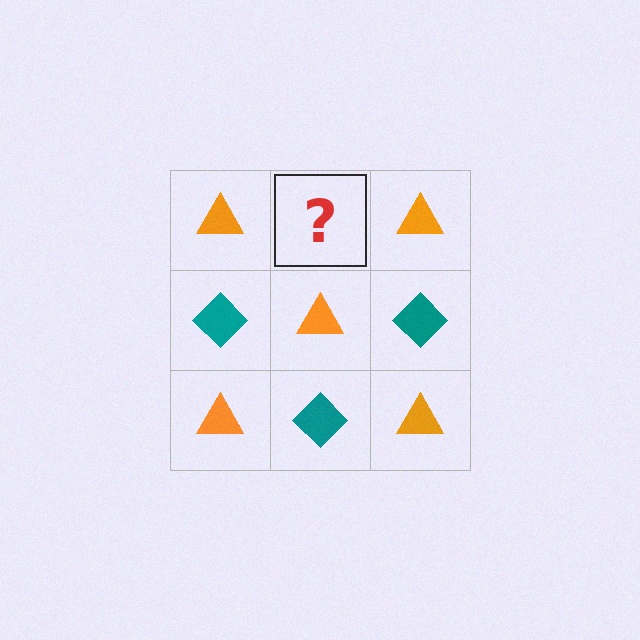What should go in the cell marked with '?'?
The missing cell should contain a teal diamond.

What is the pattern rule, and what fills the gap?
The rule is that it alternates orange triangle and teal diamond in a checkerboard pattern. The gap should be filled with a teal diamond.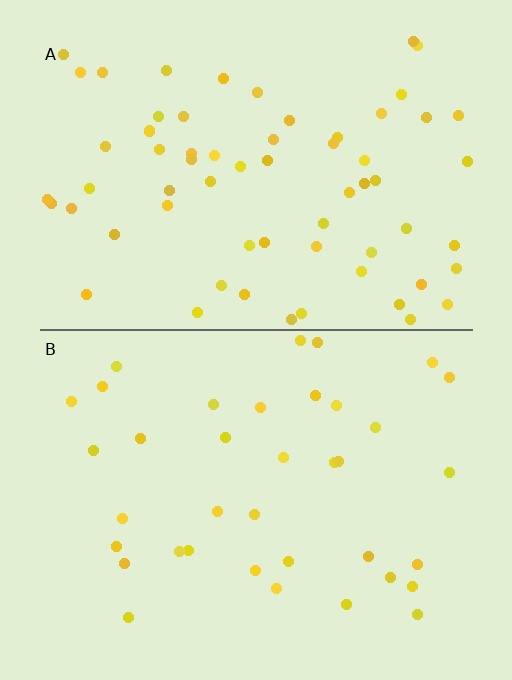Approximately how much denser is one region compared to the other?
Approximately 1.8× — region A over region B.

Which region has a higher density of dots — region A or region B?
A (the top).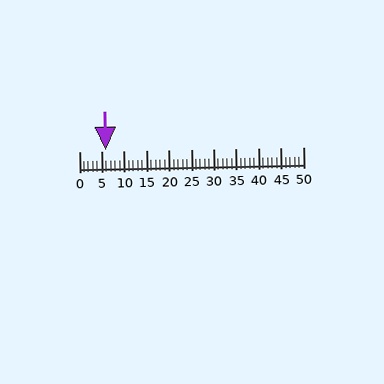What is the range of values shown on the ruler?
The ruler shows values from 0 to 50.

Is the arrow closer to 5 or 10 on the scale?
The arrow is closer to 5.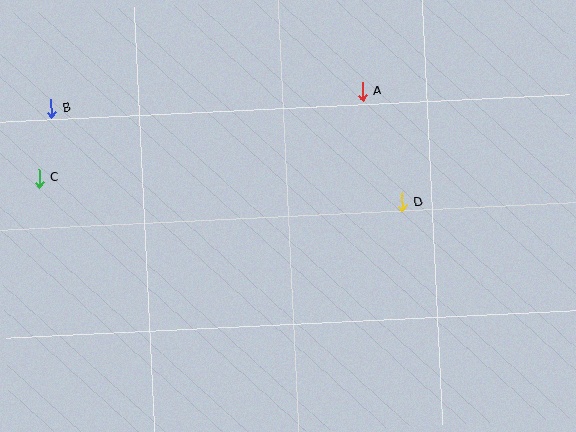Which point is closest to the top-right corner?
Point A is closest to the top-right corner.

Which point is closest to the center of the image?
Point D at (402, 202) is closest to the center.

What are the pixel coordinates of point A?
Point A is at (362, 92).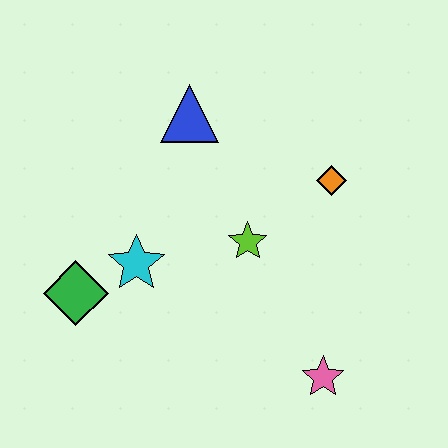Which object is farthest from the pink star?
The blue triangle is farthest from the pink star.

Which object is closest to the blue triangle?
The lime star is closest to the blue triangle.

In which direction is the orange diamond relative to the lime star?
The orange diamond is to the right of the lime star.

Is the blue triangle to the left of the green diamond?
No